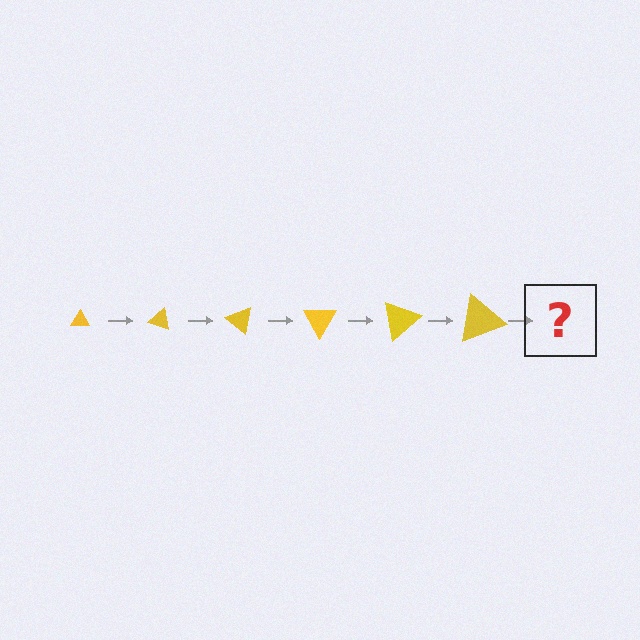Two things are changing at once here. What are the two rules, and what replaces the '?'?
The two rules are that the triangle grows larger each step and it rotates 20 degrees each step. The '?' should be a triangle, larger than the previous one and rotated 120 degrees from the start.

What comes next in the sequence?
The next element should be a triangle, larger than the previous one and rotated 120 degrees from the start.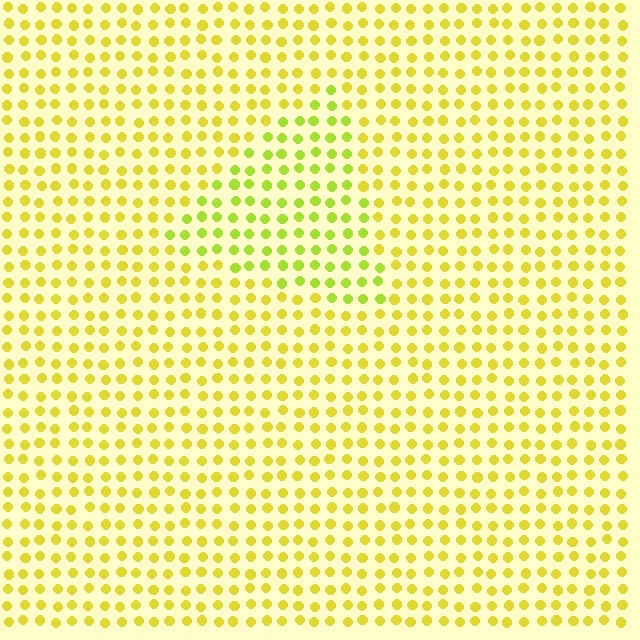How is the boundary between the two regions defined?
The boundary is defined purely by a slight shift in hue (about 24 degrees). Spacing, size, and orientation are identical on both sides.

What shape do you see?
I see a triangle.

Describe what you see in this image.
The image is filled with small yellow elements in a uniform arrangement. A triangle-shaped region is visible where the elements are tinted to a slightly different hue, forming a subtle color boundary.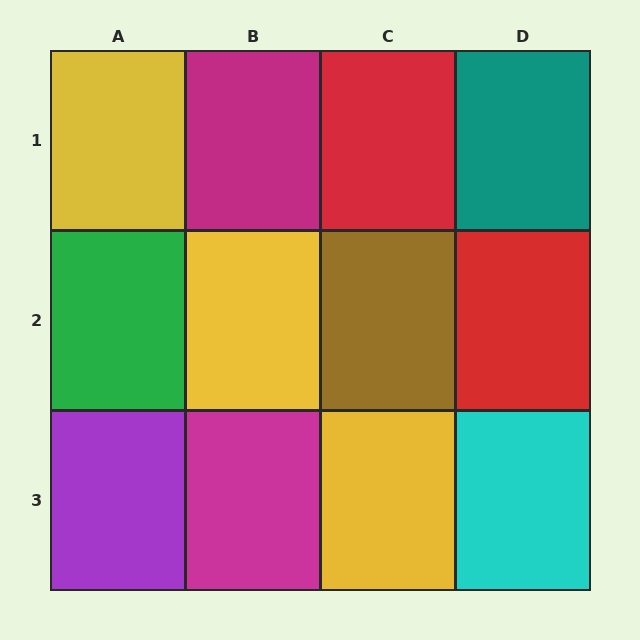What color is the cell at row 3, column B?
Magenta.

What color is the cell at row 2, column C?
Brown.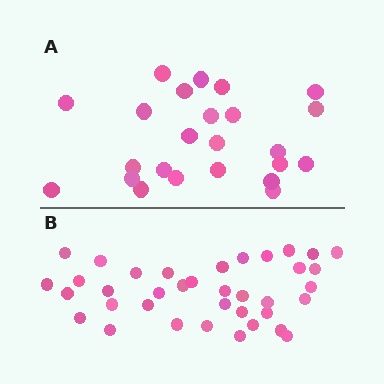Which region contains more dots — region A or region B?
Region B (the bottom region) has more dots.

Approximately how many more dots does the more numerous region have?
Region B has approximately 15 more dots than region A.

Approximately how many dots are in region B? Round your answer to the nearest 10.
About 40 dots. (The exact count is 37, which rounds to 40.)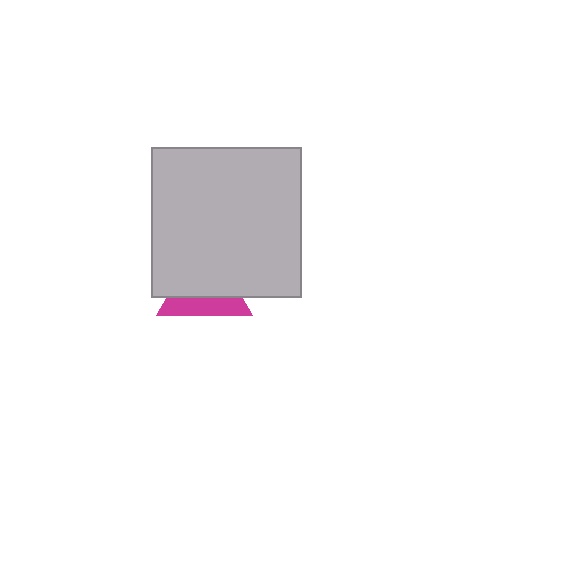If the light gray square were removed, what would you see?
You would see the complete magenta triangle.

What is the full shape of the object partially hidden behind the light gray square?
The partially hidden object is a magenta triangle.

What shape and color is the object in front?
The object in front is a light gray square.